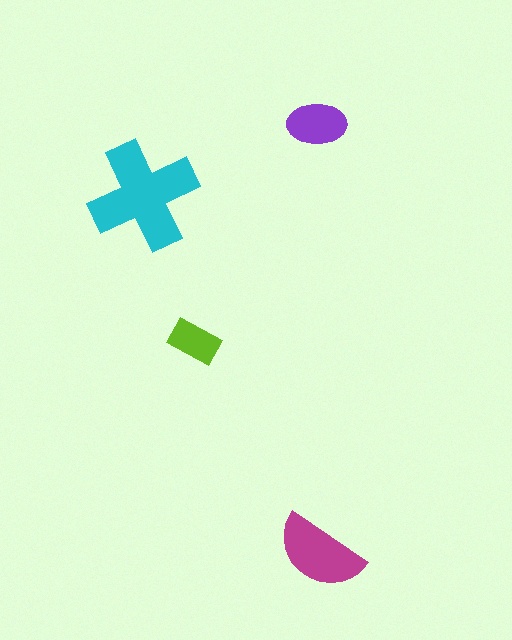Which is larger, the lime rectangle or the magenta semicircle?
The magenta semicircle.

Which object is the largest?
The cyan cross.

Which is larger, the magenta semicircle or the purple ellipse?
The magenta semicircle.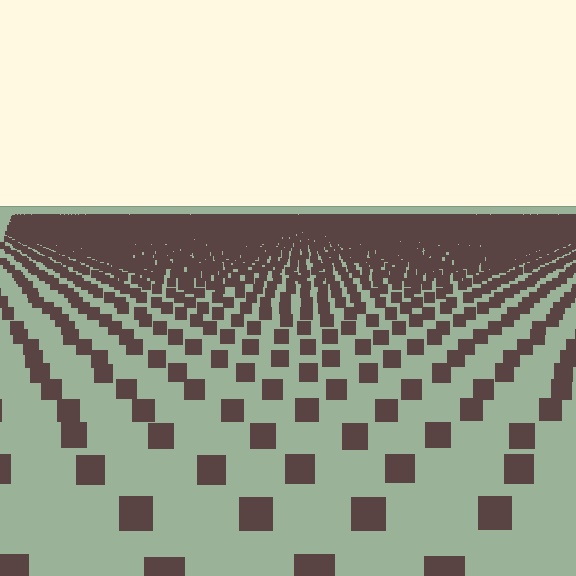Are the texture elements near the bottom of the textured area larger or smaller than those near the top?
Larger. Near the bottom, elements are closer to the viewer and appear at a bigger on-screen size.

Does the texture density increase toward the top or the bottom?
Density increases toward the top.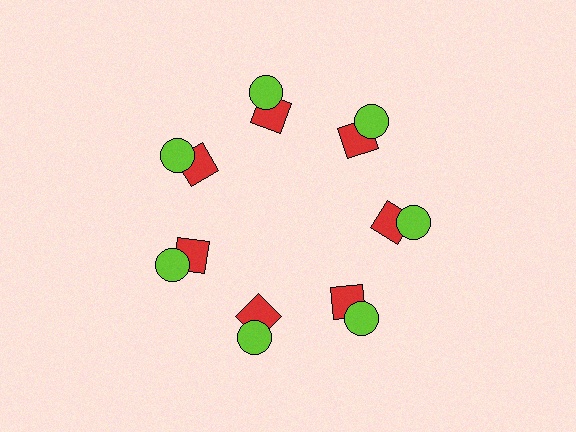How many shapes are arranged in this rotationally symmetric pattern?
There are 14 shapes, arranged in 7 groups of 2.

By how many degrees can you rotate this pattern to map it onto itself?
The pattern maps onto itself every 51 degrees of rotation.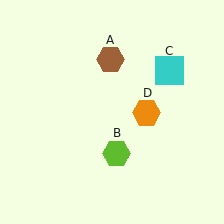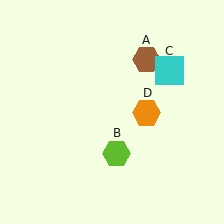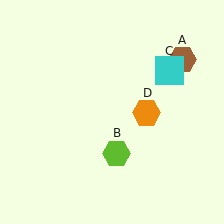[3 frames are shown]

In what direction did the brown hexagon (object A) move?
The brown hexagon (object A) moved right.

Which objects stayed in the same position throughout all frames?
Lime hexagon (object B) and cyan square (object C) and orange hexagon (object D) remained stationary.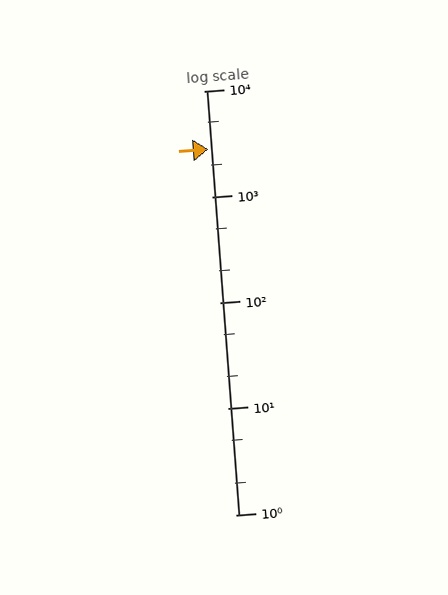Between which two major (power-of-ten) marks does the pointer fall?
The pointer is between 1000 and 10000.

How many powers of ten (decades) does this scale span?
The scale spans 4 decades, from 1 to 10000.